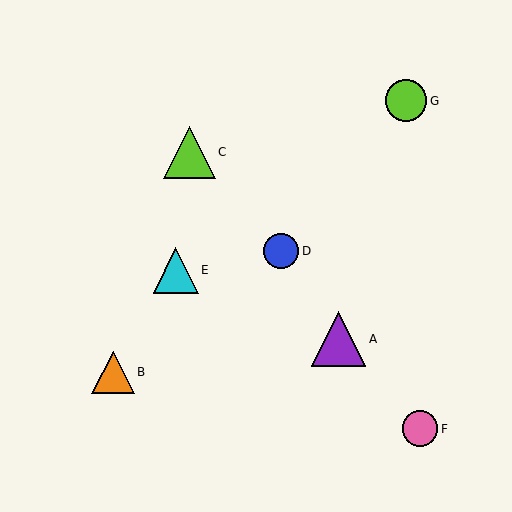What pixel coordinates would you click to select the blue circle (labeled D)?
Click at (281, 251) to select the blue circle D.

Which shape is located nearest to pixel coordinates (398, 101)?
The lime circle (labeled G) at (406, 101) is nearest to that location.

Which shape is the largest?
The purple triangle (labeled A) is the largest.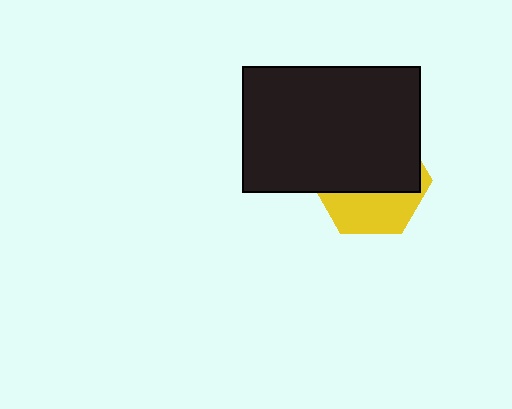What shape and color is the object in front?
The object in front is a black rectangle.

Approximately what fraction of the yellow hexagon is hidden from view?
Roughly 63% of the yellow hexagon is hidden behind the black rectangle.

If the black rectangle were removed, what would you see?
You would see the complete yellow hexagon.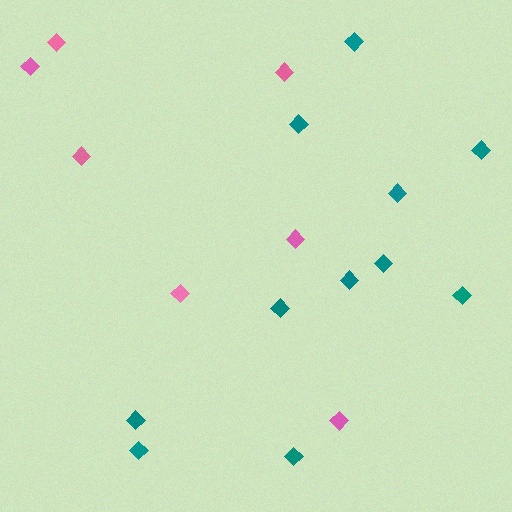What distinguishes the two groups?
There are 2 groups: one group of pink diamonds (7) and one group of teal diamonds (11).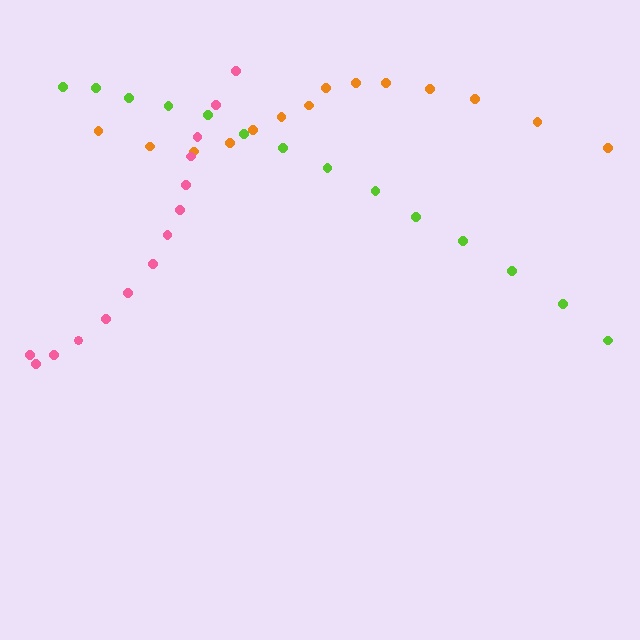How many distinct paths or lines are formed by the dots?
There are 3 distinct paths.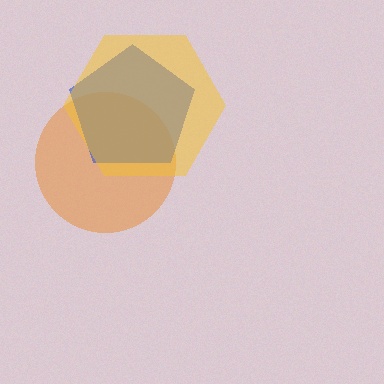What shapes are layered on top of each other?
The layered shapes are: an orange circle, a blue pentagon, a yellow hexagon.